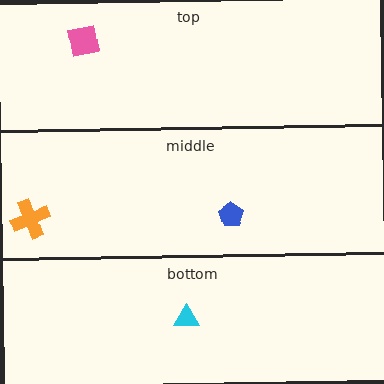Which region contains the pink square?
The top region.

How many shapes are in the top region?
1.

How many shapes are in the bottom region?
1.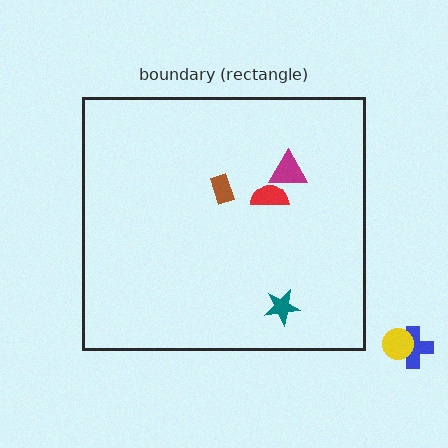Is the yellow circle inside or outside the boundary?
Outside.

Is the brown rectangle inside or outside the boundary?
Inside.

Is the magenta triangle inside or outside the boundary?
Inside.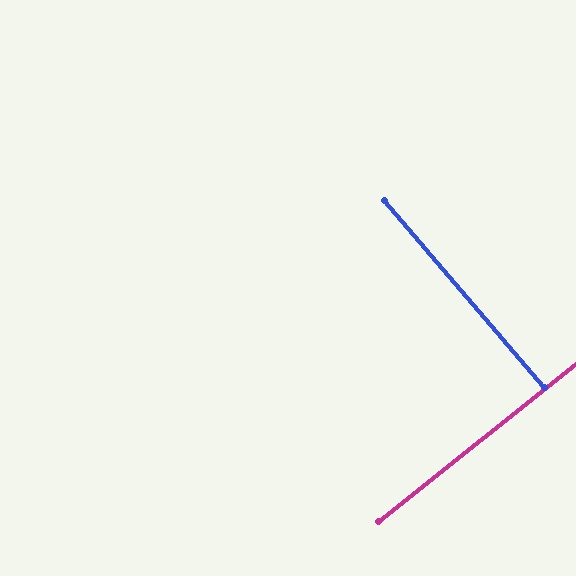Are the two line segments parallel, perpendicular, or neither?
Perpendicular — they meet at approximately 88°.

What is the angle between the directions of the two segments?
Approximately 88 degrees.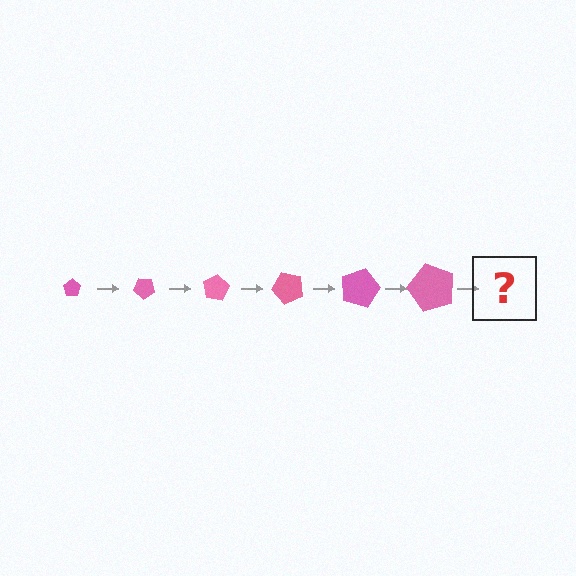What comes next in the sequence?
The next element should be a pentagon, larger than the previous one and rotated 240 degrees from the start.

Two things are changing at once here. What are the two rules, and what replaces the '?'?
The two rules are that the pentagon grows larger each step and it rotates 40 degrees each step. The '?' should be a pentagon, larger than the previous one and rotated 240 degrees from the start.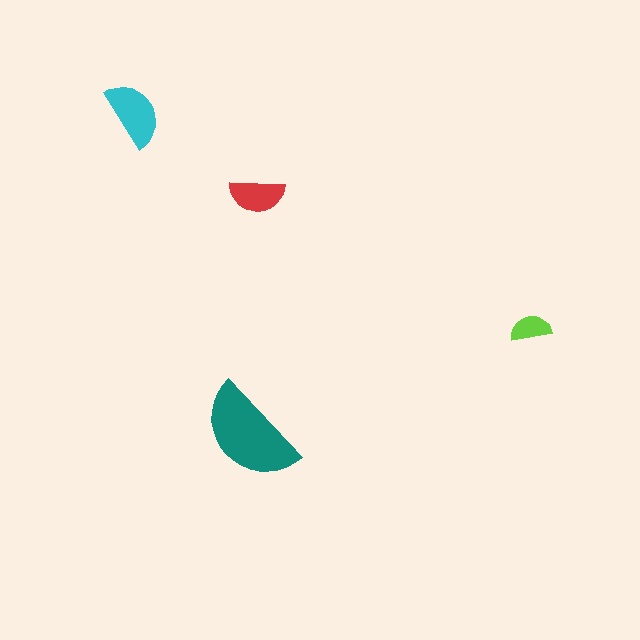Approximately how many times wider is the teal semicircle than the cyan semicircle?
About 1.5 times wider.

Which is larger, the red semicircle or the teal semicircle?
The teal one.